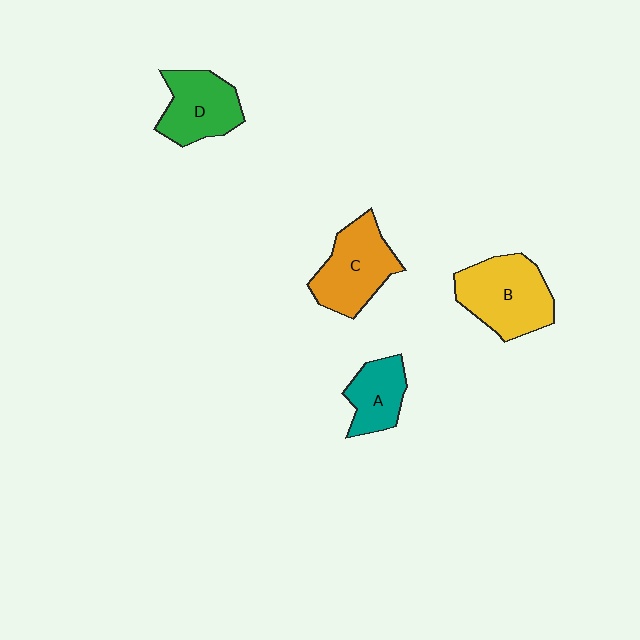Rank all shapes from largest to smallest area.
From largest to smallest: B (yellow), C (orange), D (green), A (teal).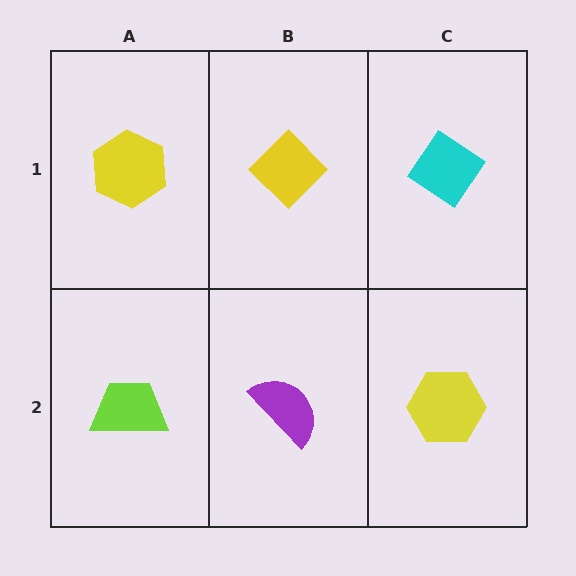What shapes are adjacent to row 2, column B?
A yellow diamond (row 1, column B), a lime trapezoid (row 2, column A), a yellow hexagon (row 2, column C).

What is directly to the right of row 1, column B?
A cyan diamond.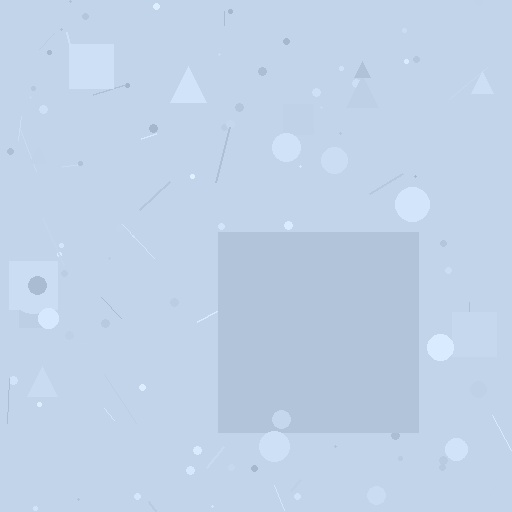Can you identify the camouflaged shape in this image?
The camouflaged shape is a square.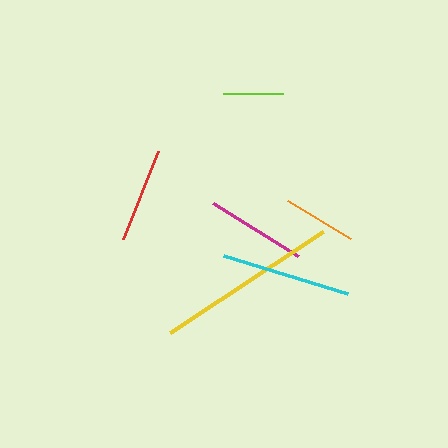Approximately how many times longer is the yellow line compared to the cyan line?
The yellow line is approximately 1.4 times the length of the cyan line.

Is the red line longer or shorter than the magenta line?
The magenta line is longer than the red line.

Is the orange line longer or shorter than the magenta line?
The magenta line is longer than the orange line.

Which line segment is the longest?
The yellow line is the longest at approximately 183 pixels.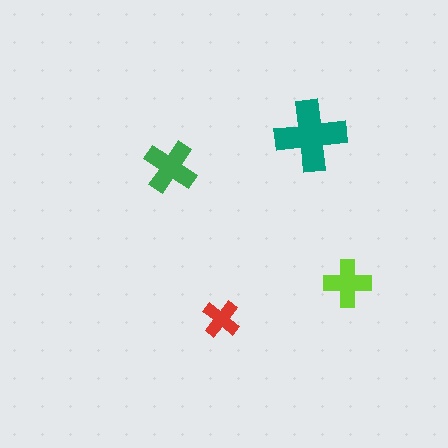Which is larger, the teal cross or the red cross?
The teal one.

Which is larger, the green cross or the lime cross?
The green one.